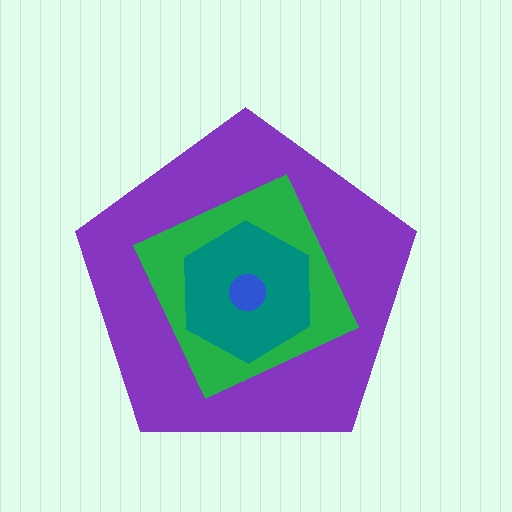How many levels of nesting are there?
4.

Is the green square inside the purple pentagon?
Yes.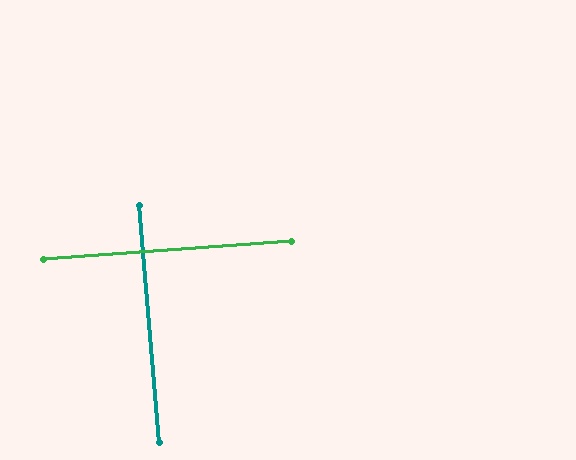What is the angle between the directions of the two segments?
Approximately 89 degrees.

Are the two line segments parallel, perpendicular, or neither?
Perpendicular — they meet at approximately 89°.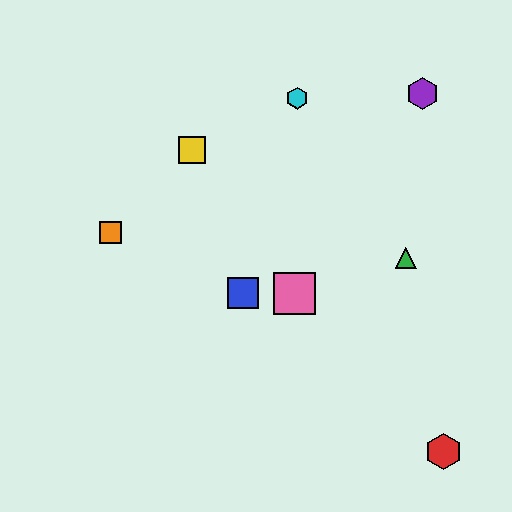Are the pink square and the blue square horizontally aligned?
Yes, both are at y≈293.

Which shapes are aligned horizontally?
The blue square, the pink square are aligned horizontally.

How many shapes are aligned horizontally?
2 shapes (the blue square, the pink square) are aligned horizontally.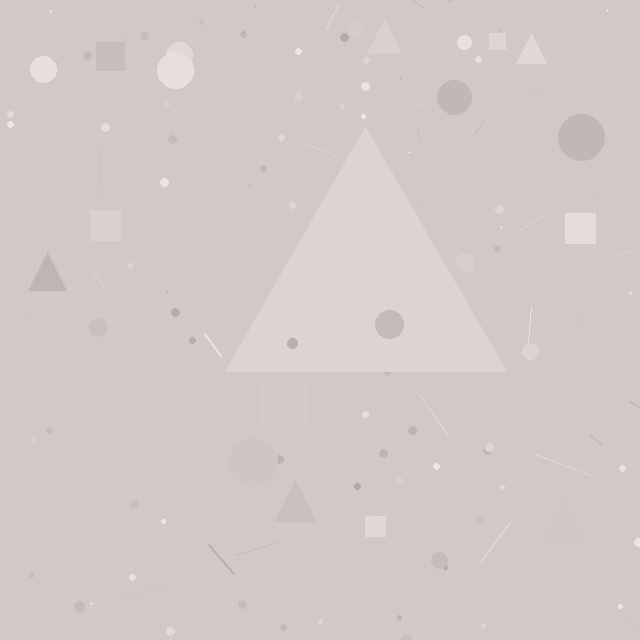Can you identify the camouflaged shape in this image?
The camouflaged shape is a triangle.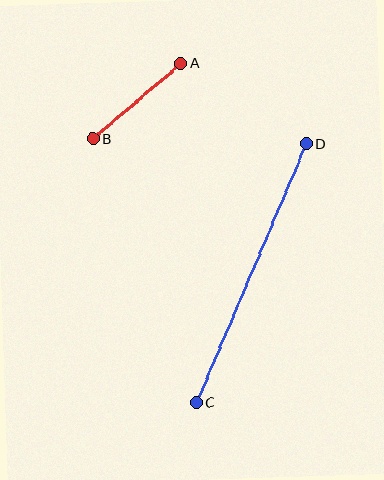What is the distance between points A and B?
The distance is approximately 116 pixels.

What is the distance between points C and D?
The distance is approximately 281 pixels.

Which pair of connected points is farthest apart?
Points C and D are farthest apart.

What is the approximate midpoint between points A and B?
The midpoint is at approximately (137, 101) pixels.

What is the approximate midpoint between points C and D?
The midpoint is at approximately (251, 273) pixels.